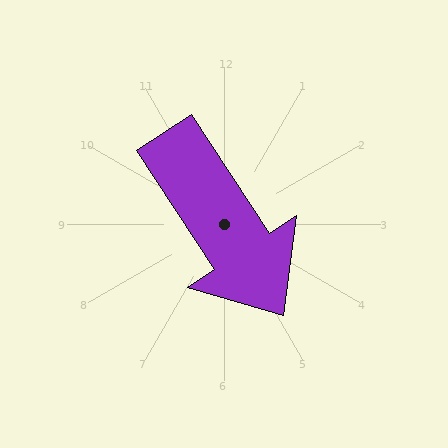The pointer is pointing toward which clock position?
Roughly 5 o'clock.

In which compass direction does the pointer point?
Southeast.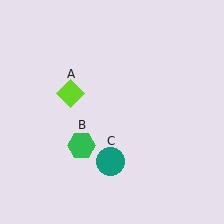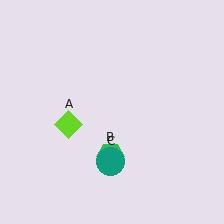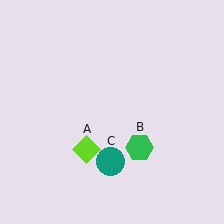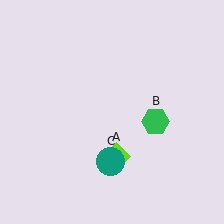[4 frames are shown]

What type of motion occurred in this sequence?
The lime diamond (object A), green hexagon (object B) rotated counterclockwise around the center of the scene.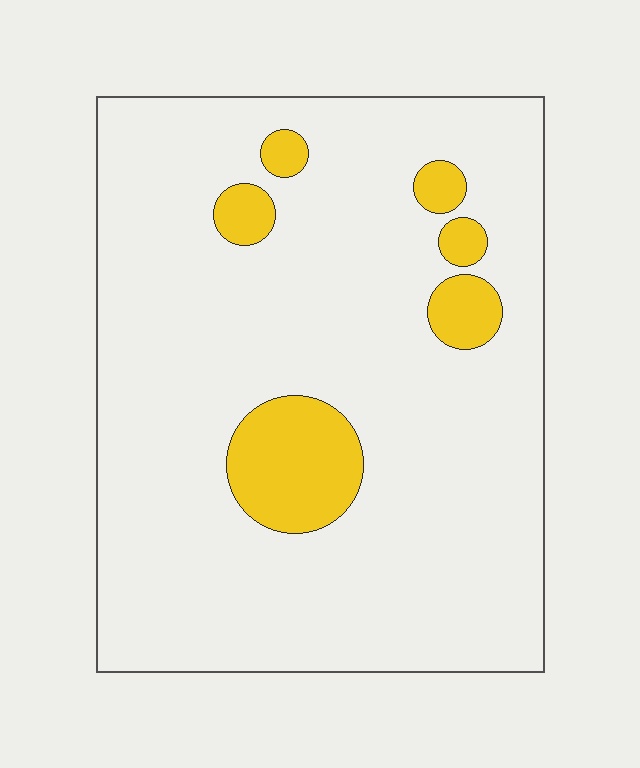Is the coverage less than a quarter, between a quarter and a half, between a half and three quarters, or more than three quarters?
Less than a quarter.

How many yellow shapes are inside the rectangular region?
6.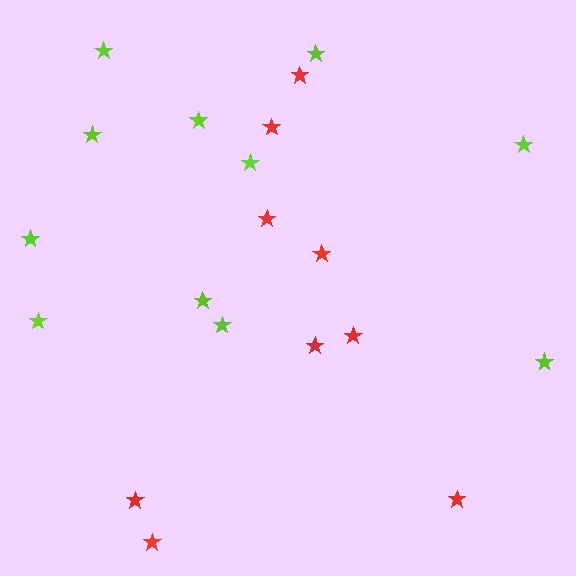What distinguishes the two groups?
There are 2 groups: one group of lime stars (11) and one group of red stars (9).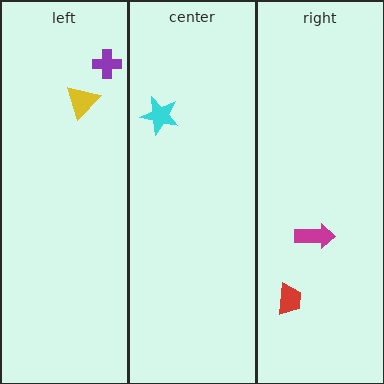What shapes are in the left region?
The purple cross, the yellow triangle.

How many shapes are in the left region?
2.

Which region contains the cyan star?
The center region.